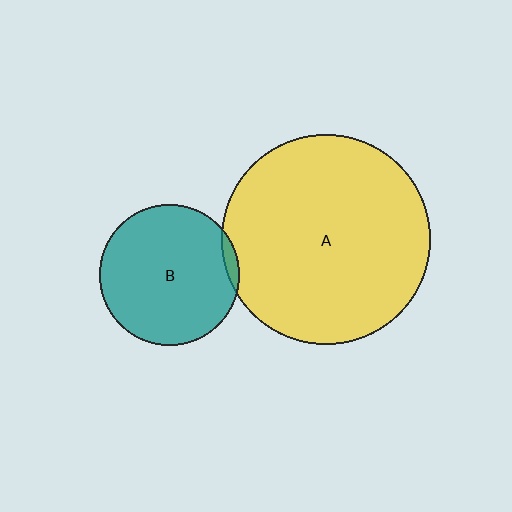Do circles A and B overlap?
Yes.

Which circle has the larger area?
Circle A (yellow).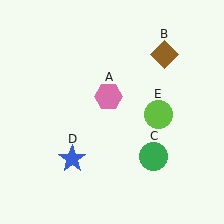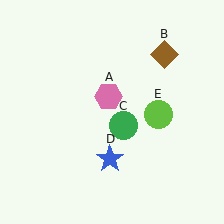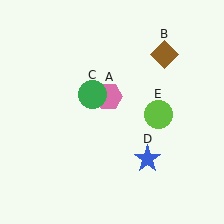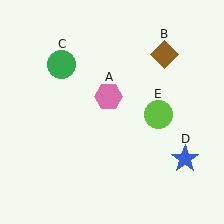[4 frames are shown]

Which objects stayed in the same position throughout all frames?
Pink hexagon (object A) and brown diamond (object B) and lime circle (object E) remained stationary.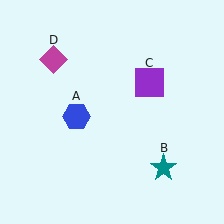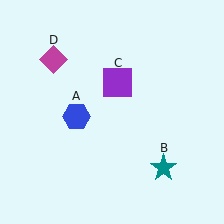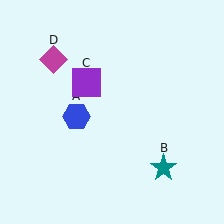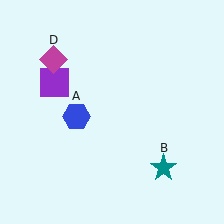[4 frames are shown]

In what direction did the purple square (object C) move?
The purple square (object C) moved left.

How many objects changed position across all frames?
1 object changed position: purple square (object C).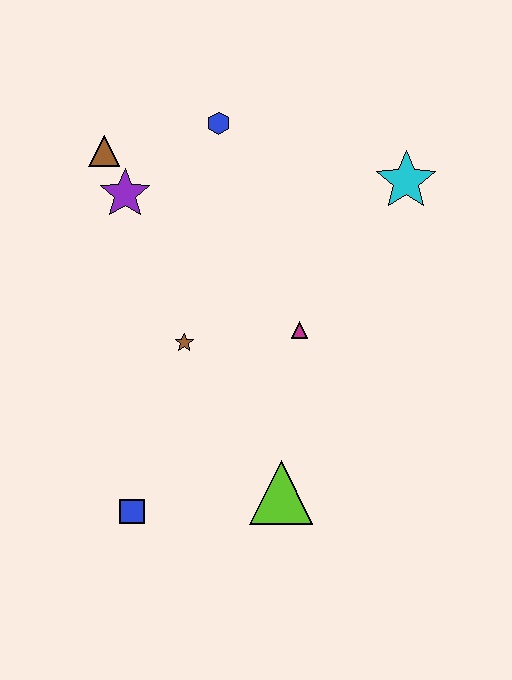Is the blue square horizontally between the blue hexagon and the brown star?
No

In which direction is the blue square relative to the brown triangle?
The blue square is below the brown triangle.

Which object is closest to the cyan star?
The magenta triangle is closest to the cyan star.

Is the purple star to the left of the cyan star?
Yes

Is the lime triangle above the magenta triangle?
No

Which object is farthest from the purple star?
The lime triangle is farthest from the purple star.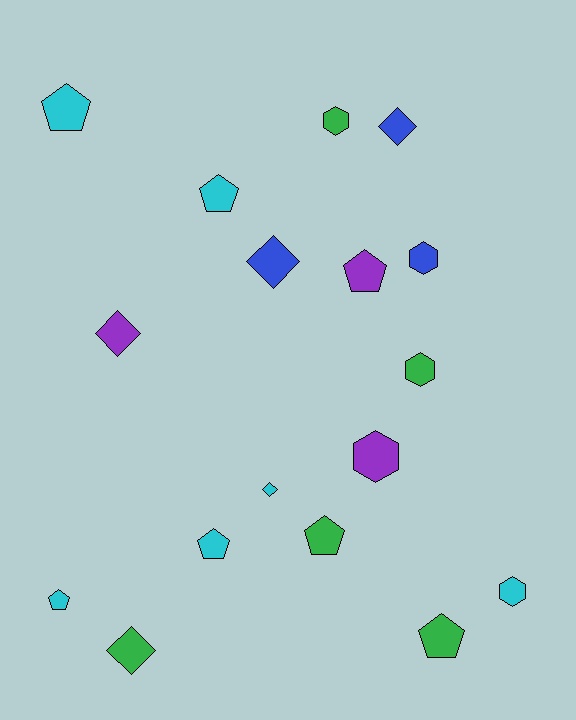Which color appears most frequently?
Cyan, with 6 objects.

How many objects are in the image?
There are 17 objects.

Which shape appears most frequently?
Pentagon, with 7 objects.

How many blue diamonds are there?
There are 2 blue diamonds.